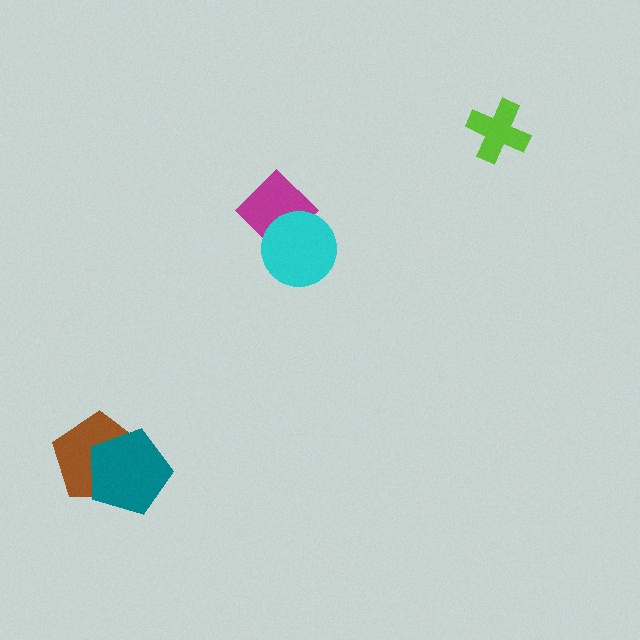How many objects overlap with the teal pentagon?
1 object overlaps with the teal pentagon.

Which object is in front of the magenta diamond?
The cyan circle is in front of the magenta diamond.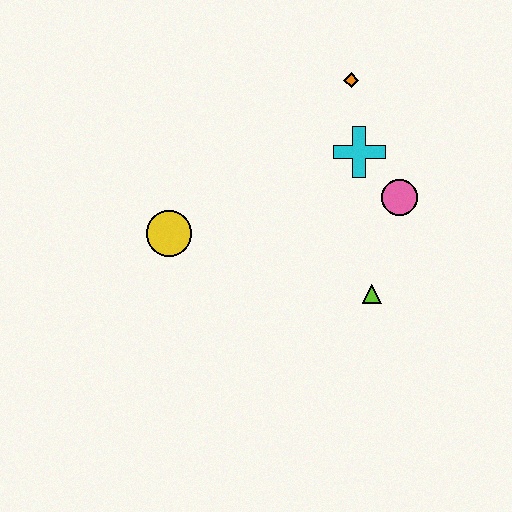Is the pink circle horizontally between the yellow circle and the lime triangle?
No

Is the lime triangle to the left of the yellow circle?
No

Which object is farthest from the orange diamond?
The yellow circle is farthest from the orange diamond.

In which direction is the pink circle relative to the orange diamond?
The pink circle is below the orange diamond.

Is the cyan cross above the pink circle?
Yes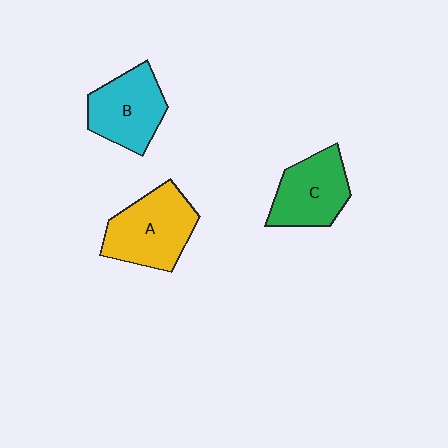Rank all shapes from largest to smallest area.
From largest to smallest: A (yellow), B (cyan), C (green).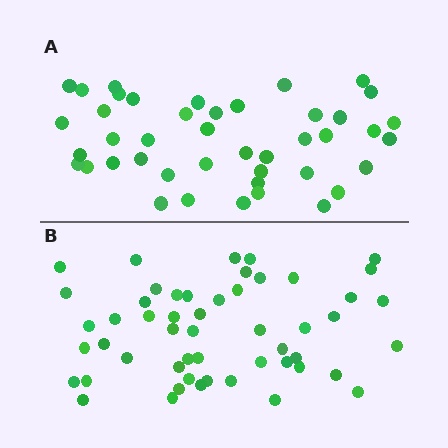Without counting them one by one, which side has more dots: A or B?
Region B (the bottom region) has more dots.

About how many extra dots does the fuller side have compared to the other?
Region B has roughly 8 or so more dots than region A.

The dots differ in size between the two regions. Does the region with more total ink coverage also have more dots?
No. Region A has more total ink coverage because its dots are larger, but region B actually contains more individual dots. Total area can be misleading — the number of items is what matters here.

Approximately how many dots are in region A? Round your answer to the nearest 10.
About 40 dots. (The exact count is 43, which rounds to 40.)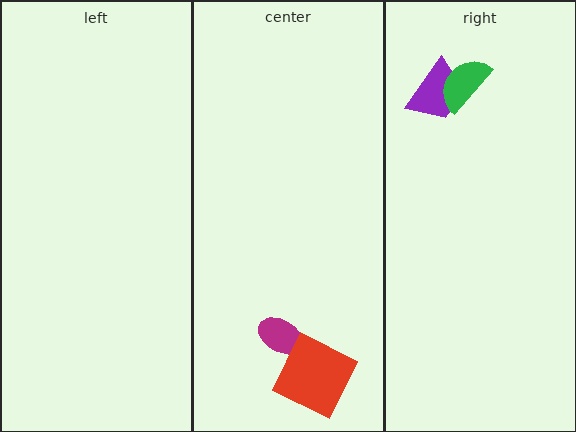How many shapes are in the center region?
2.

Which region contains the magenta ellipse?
The center region.